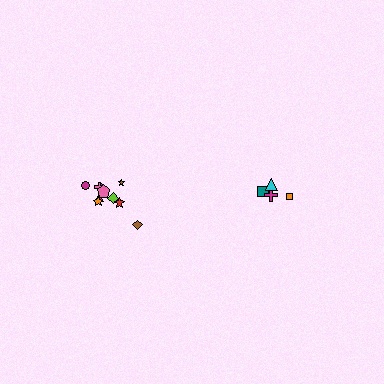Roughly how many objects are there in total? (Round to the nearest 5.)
Roughly 15 objects in total.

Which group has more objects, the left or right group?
The left group.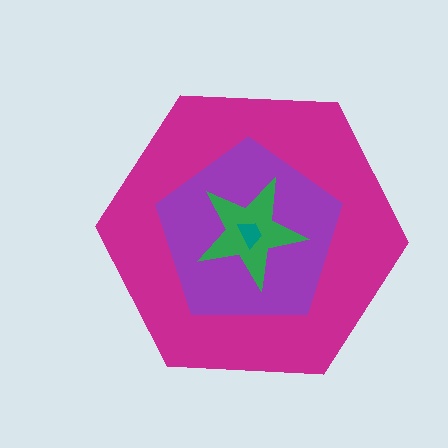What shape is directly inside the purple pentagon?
The green star.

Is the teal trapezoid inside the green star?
Yes.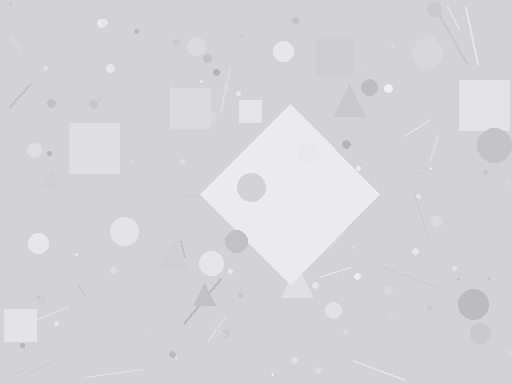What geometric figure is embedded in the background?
A diamond is embedded in the background.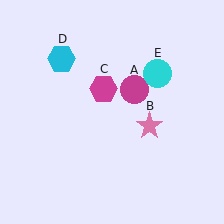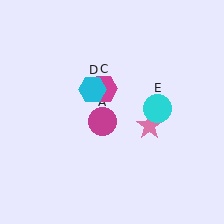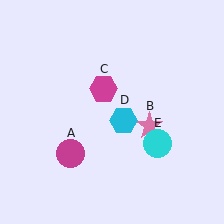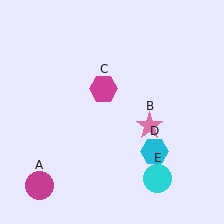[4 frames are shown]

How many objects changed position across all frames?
3 objects changed position: magenta circle (object A), cyan hexagon (object D), cyan circle (object E).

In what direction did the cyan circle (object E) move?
The cyan circle (object E) moved down.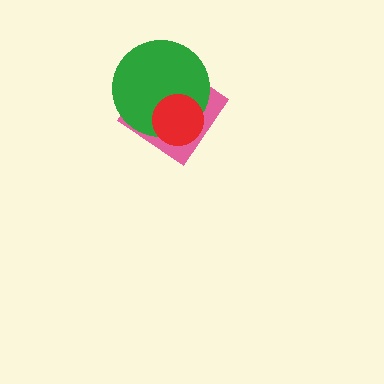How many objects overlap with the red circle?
2 objects overlap with the red circle.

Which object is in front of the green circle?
The red circle is in front of the green circle.